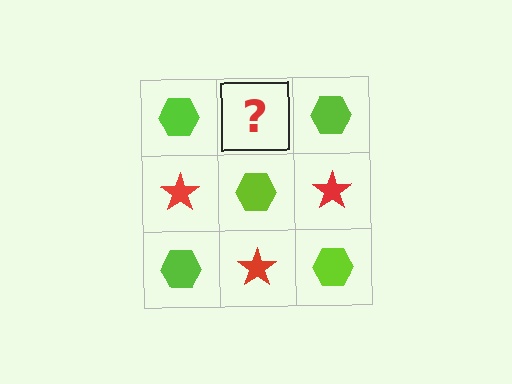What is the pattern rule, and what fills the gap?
The rule is that it alternates lime hexagon and red star in a checkerboard pattern. The gap should be filled with a red star.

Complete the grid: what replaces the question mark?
The question mark should be replaced with a red star.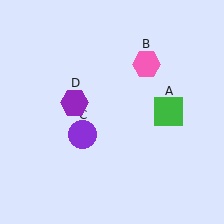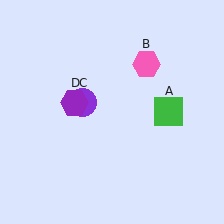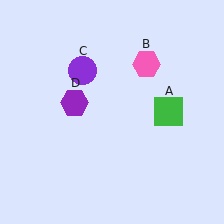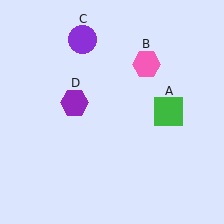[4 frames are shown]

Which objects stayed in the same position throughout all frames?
Green square (object A) and pink hexagon (object B) and purple hexagon (object D) remained stationary.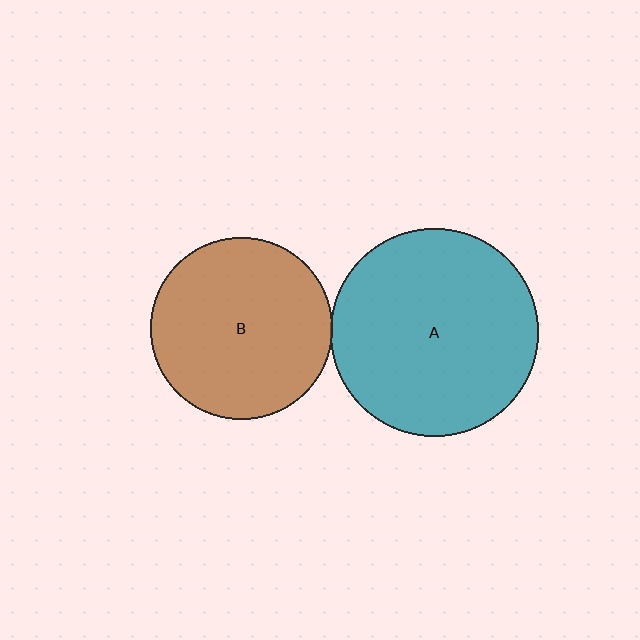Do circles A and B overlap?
Yes.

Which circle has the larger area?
Circle A (teal).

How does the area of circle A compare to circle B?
Approximately 1.3 times.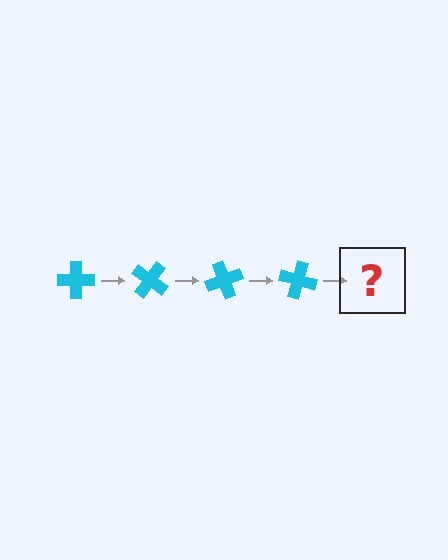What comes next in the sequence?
The next element should be a cyan cross rotated 140 degrees.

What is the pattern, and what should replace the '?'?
The pattern is that the cross rotates 35 degrees each step. The '?' should be a cyan cross rotated 140 degrees.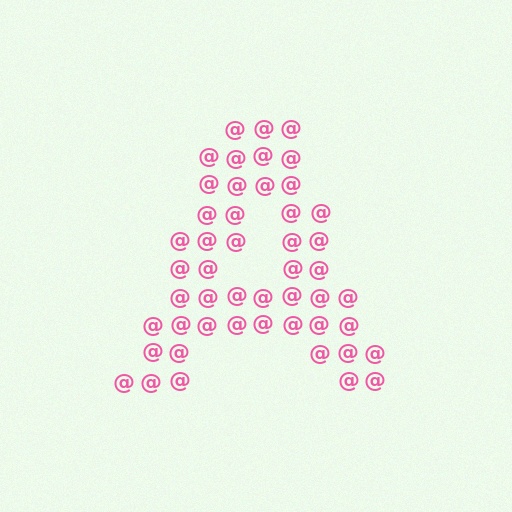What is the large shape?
The large shape is the letter A.